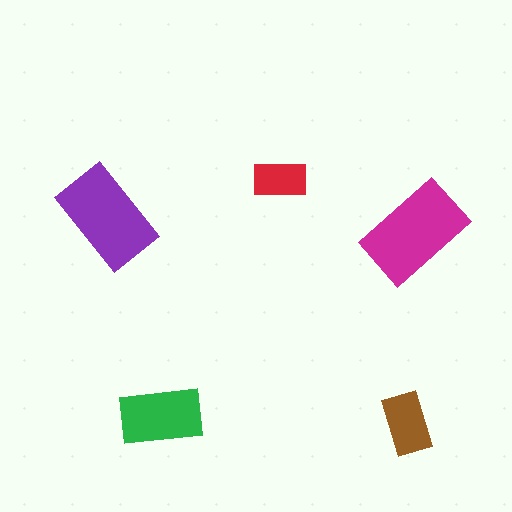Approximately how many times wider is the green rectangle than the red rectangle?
About 1.5 times wider.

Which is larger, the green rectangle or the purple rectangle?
The purple one.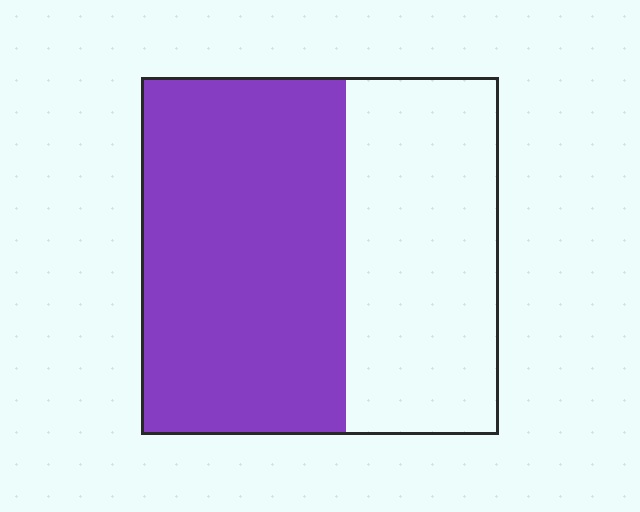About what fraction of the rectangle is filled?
About three fifths (3/5).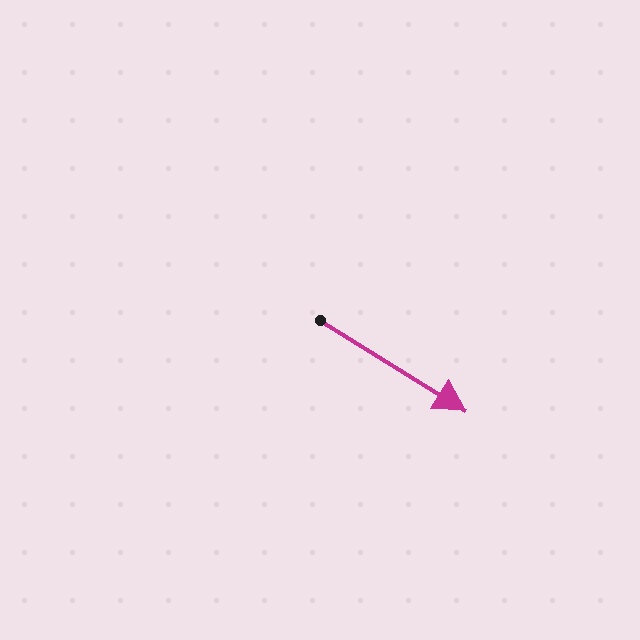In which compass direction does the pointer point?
Southeast.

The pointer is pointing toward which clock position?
Roughly 4 o'clock.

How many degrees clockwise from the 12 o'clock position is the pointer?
Approximately 122 degrees.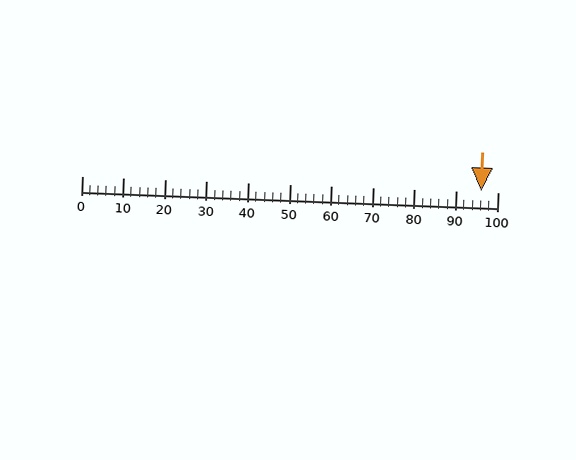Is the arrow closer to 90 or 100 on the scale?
The arrow is closer to 100.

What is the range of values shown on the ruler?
The ruler shows values from 0 to 100.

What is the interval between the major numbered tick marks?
The major tick marks are spaced 10 units apart.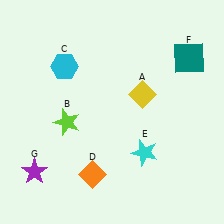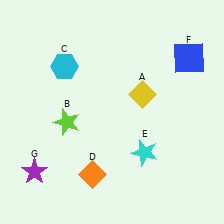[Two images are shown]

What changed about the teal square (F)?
In Image 1, F is teal. In Image 2, it changed to blue.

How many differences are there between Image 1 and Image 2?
There is 1 difference between the two images.